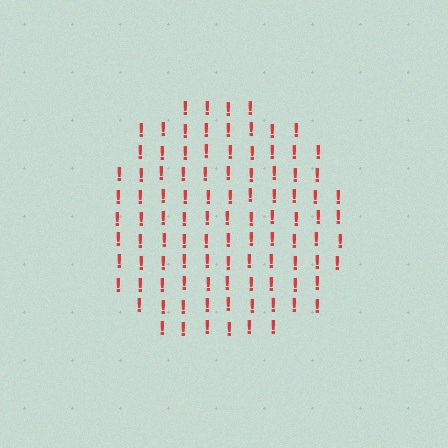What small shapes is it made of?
It is made of small exclamation marks.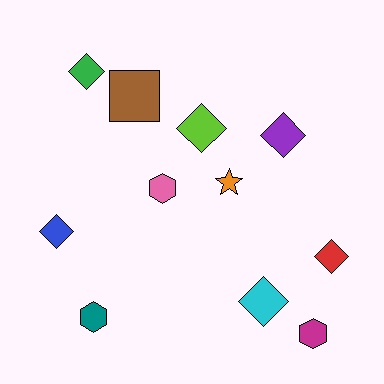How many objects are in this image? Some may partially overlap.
There are 11 objects.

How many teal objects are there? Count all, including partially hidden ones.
There is 1 teal object.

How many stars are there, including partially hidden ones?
There is 1 star.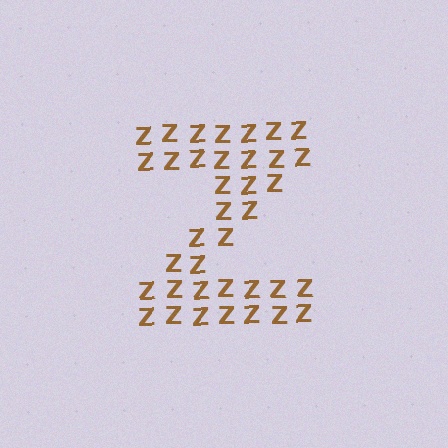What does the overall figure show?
The overall figure shows the letter Z.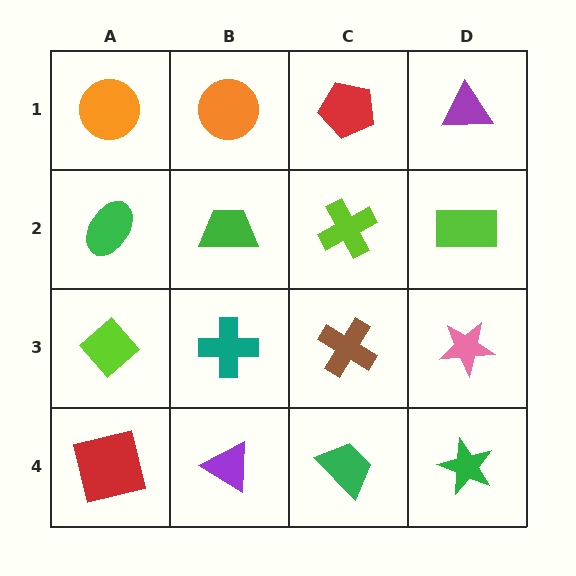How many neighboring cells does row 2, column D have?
3.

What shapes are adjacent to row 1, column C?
A lime cross (row 2, column C), an orange circle (row 1, column B), a purple triangle (row 1, column D).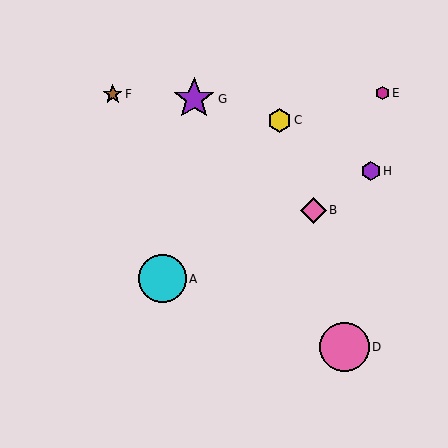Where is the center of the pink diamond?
The center of the pink diamond is at (313, 210).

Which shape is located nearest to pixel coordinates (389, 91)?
The magenta hexagon (labeled E) at (382, 93) is nearest to that location.